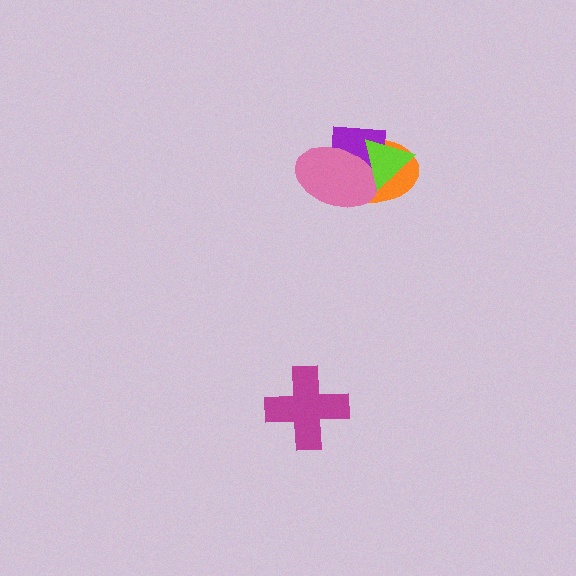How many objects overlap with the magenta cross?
0 objects overlap with the magenta cross.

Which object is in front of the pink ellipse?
The lime triangle is in front of the pink ellipse.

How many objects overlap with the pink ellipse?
3 objects overlap with the pink ellipse.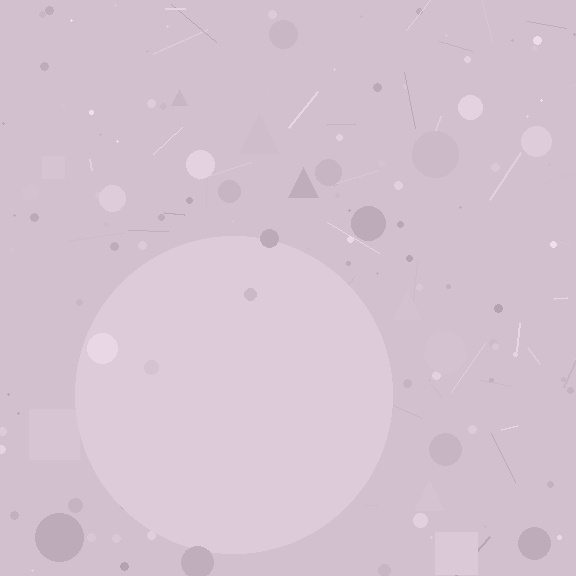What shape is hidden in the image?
A circle is hidden in the image.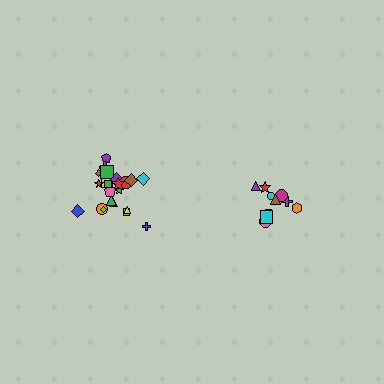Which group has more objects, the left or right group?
The left group.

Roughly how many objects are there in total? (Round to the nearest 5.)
Roughly 30 objects in total.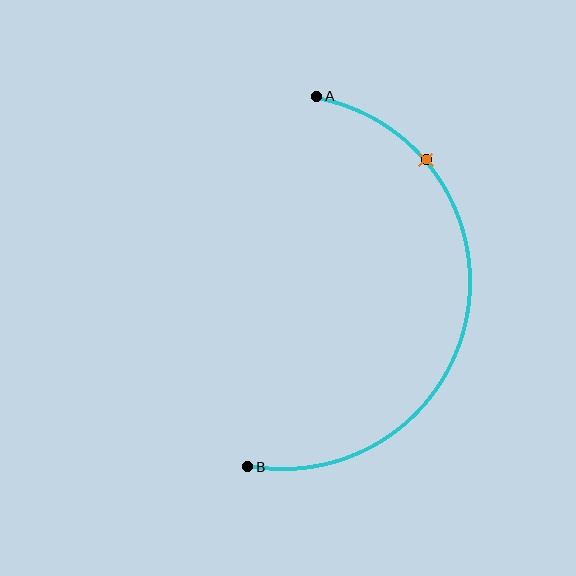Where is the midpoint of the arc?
The arc midpoint is the point on the curve farthest from the straight line joining A and B. It sits to the right of that line.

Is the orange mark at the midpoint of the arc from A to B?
No. The orange mark lies on the arc but is closer to endpoint A. The arc midpoint would be at the point on the curve equidistant along the arc from both A and B.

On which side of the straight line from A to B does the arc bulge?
The arc bulges to the right of the straight line connecting A and B.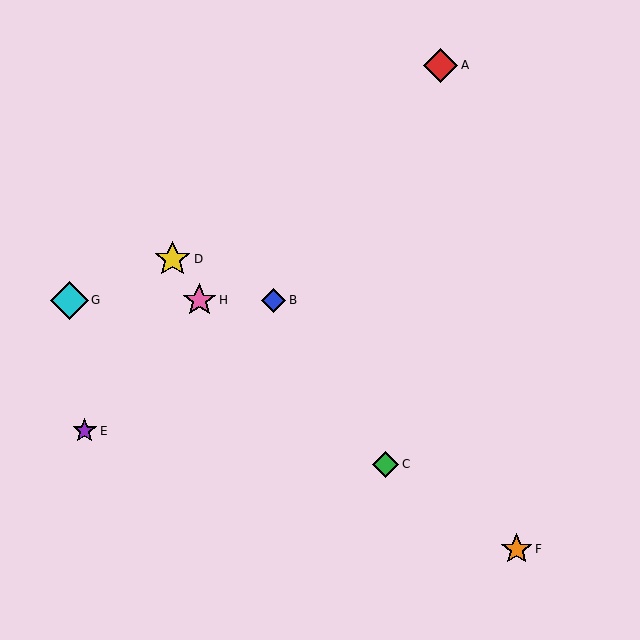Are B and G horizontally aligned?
Yes, both are at y≈300.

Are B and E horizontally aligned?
No, B is at y≈300 and E is at y≈431.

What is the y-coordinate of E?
Object E is at y≈431.